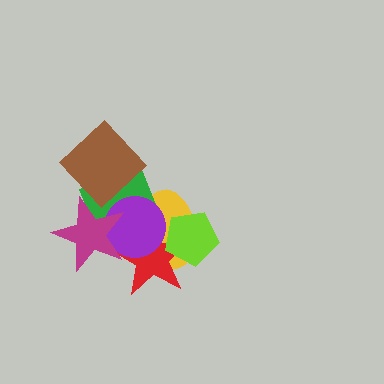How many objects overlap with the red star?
5 objects overlap with the red star.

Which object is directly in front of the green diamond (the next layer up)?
The red star is directly in front of the green diamond.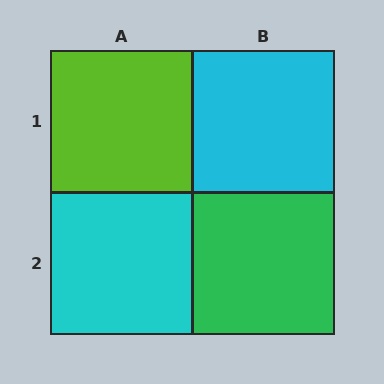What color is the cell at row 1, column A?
Lime.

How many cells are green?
1 cell is green.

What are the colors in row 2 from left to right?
Cyan, green.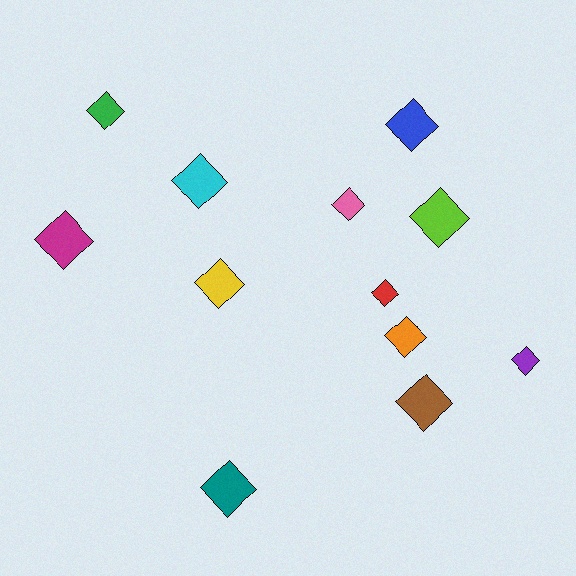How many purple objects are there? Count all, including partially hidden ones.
There is 1 purple object.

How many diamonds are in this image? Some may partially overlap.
There are 12 diamonds.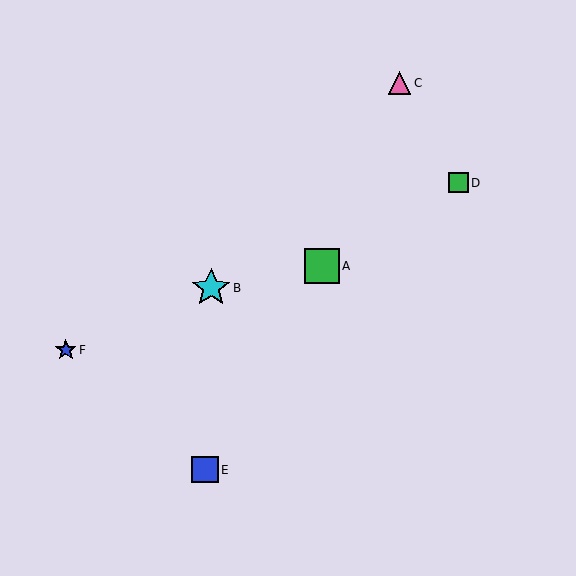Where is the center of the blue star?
The center of the blue star is at (66, 350).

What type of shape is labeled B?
Shape B is a cyan star.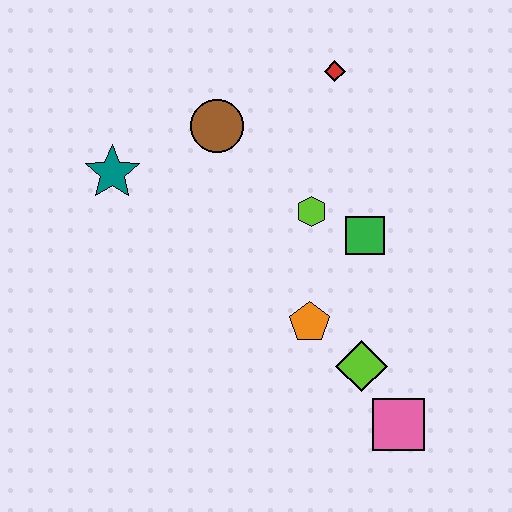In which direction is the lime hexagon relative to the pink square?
The lime hexagon is above the pink square.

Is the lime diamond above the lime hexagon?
No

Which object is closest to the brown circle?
The teal star is closest to the brown circle.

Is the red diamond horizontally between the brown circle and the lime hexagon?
No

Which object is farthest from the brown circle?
The pink square is farthest from the brown circle.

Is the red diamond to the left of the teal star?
No